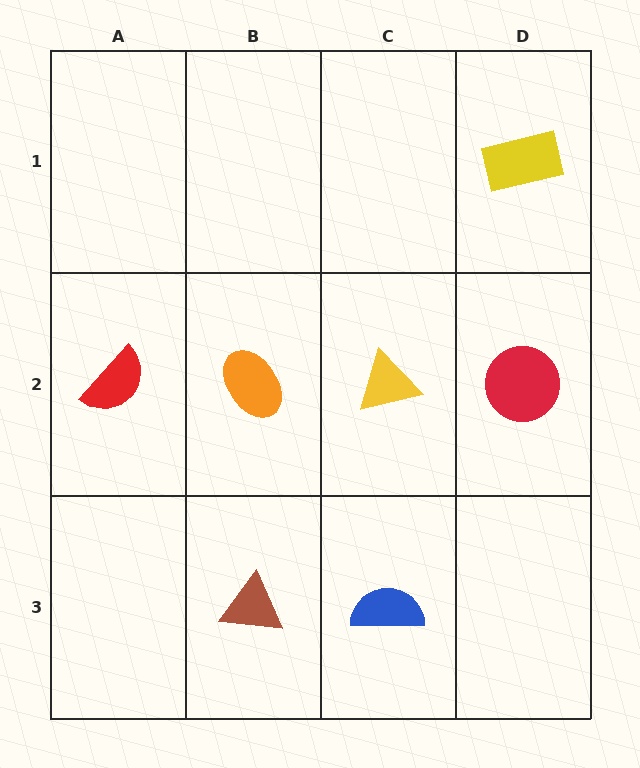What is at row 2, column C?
A yellow triangle.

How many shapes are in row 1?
1 shape.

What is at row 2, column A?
A red semicircle.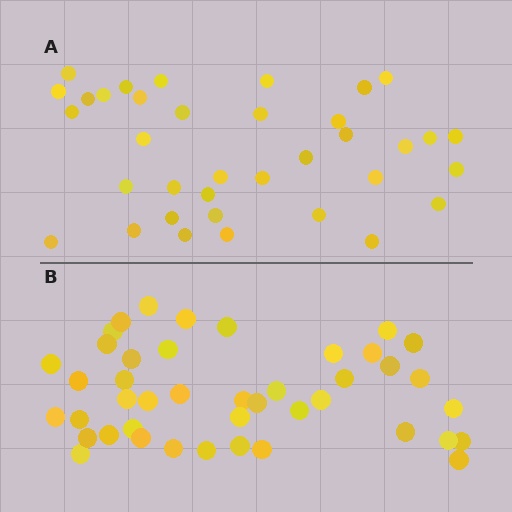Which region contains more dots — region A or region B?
Region B (the bottom region) has more dots.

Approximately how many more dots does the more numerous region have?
Region B has roughly 8 or so more dots than region A.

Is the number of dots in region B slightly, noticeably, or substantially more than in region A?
Region B has only slightly more — the two regions are fairly close. The ratio is roughly 1.2 to 1.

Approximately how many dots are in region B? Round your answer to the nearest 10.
About 40 dots. (The exact count is 43, which rounds to 40.)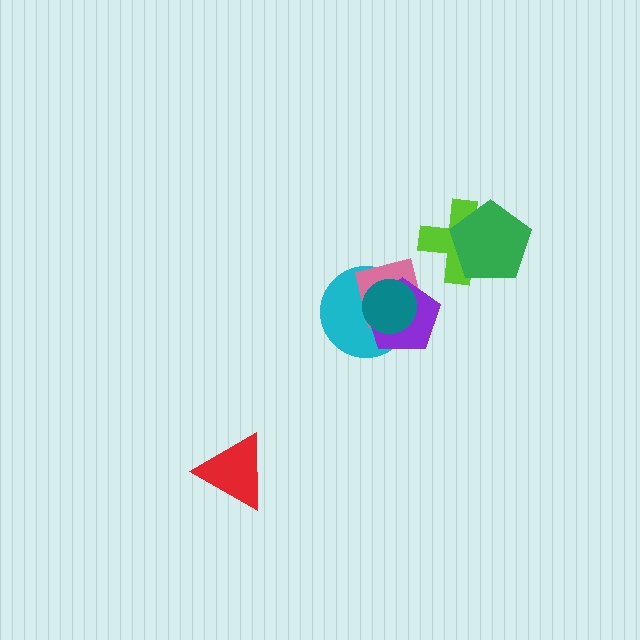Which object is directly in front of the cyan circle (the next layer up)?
The pink square is directly in front of the cyan circle.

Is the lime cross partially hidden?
Yes, it is partially covered by another shape.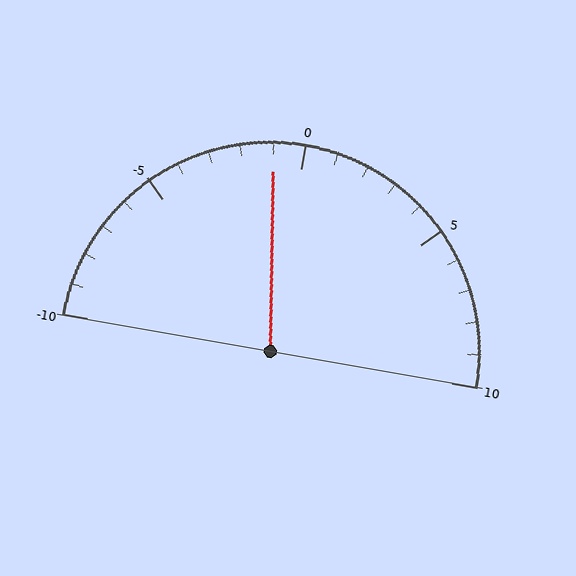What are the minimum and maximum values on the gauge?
The gauge ranges from -10 to 10.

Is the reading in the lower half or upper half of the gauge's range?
The reading is in the lower half of the range (-10 to 10).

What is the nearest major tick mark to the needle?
The nearest major tick mark is 0.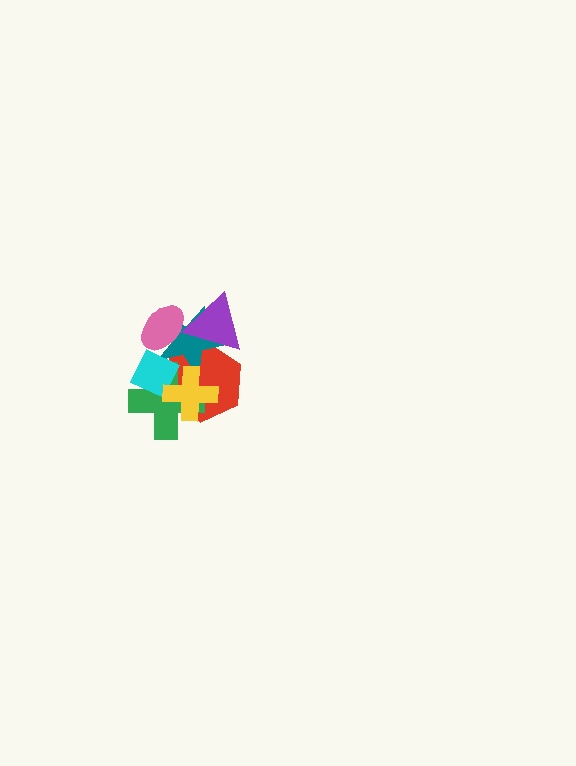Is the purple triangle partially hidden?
No, no other shape covers it.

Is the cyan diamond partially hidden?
Yes, it is partially covered by another shape.